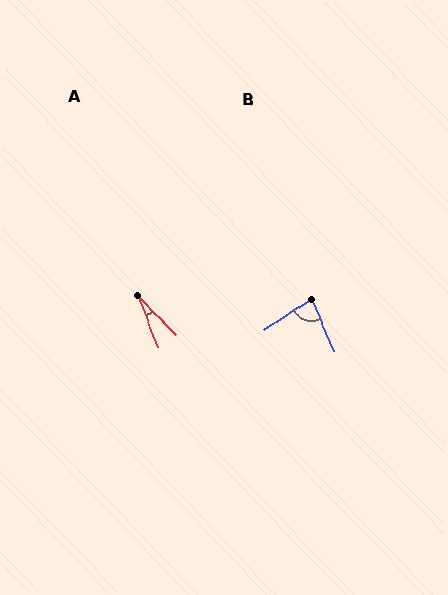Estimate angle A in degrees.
Approximately 23 degrees.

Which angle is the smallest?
A, at approximately 23 degrees.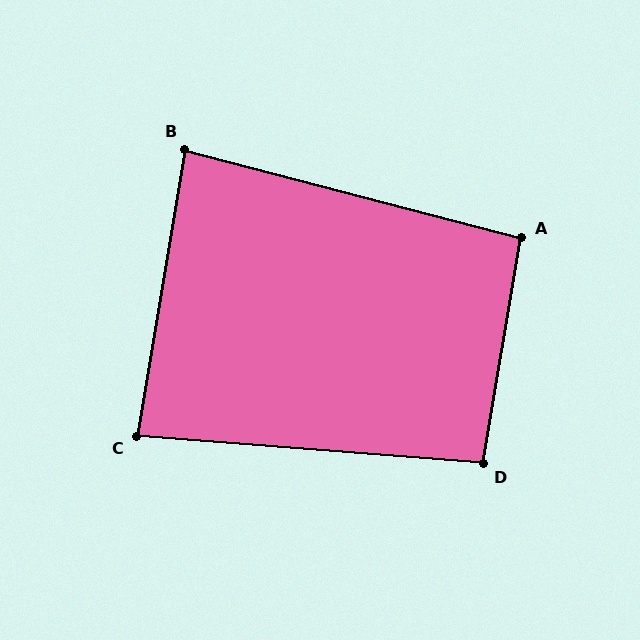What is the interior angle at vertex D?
Approximately 95 degrees (obtuse).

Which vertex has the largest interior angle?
A, at approximately 95 degrees.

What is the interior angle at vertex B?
Approximately 85 degrees (acute).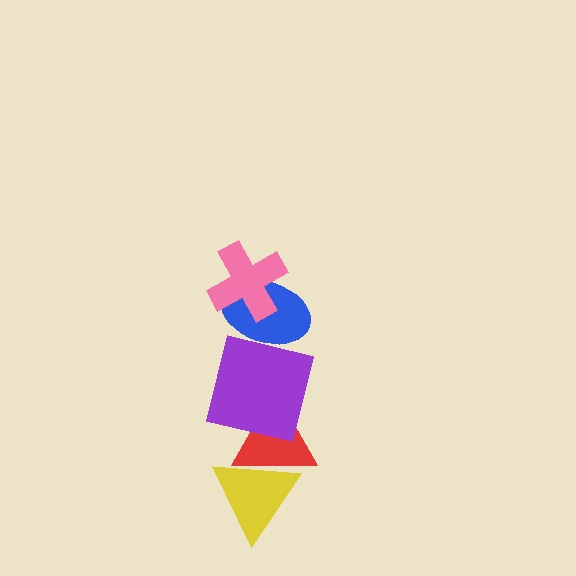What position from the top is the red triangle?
The red triangle is 4th from the top.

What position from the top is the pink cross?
The pink cross is 1st from the top.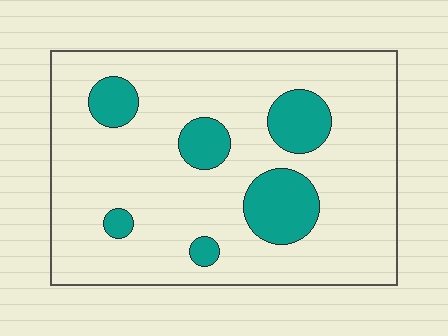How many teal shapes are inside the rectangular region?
6.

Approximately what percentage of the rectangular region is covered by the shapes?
Approximately 15%.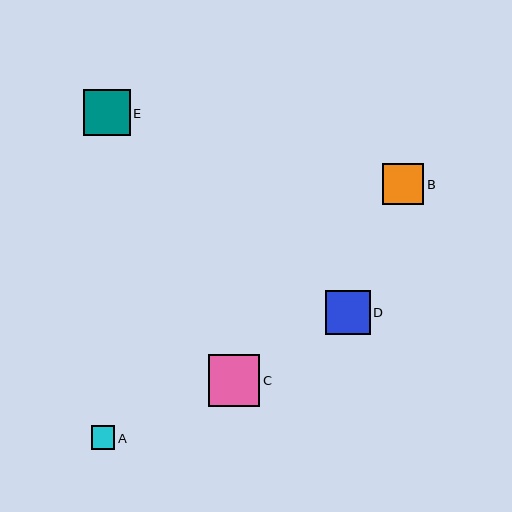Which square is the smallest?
Square A is the smallest with a size of approximately 23 pixels.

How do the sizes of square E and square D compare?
Square E and square D are approximately the same size.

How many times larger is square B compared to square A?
Square B is approximately 1.8 times the size of square A.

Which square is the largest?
Square C is the largest with a size of approximately 51 pixels.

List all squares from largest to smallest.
From largest to smallest: C, E, D, B, A.